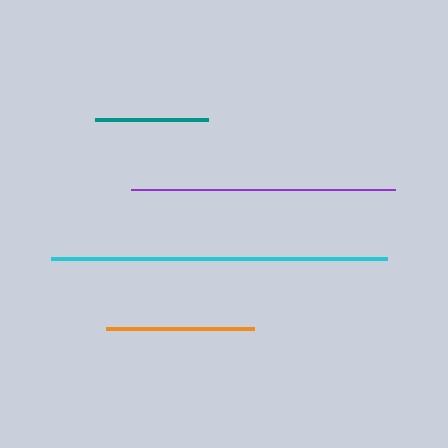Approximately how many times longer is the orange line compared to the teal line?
The orange line is approximately 1.3 times the length of the teal line.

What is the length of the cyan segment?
The cyan segment is approximately 336 pixels long.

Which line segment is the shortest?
The teal line is the shortest at approximately 113 pixels.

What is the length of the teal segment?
The teal segment is approximately 113 pixels long.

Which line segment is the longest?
The cyan line is the longest at approximately 336 pixels.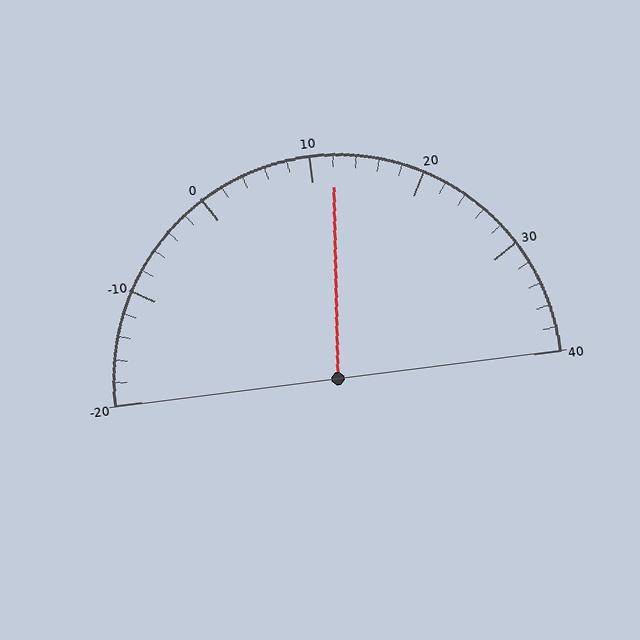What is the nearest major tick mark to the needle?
The nearest major tick mark is 10.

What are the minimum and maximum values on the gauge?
The gauge ranges from -20 to 40.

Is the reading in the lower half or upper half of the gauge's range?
The reading is in the upper half of the range (-20 to 40).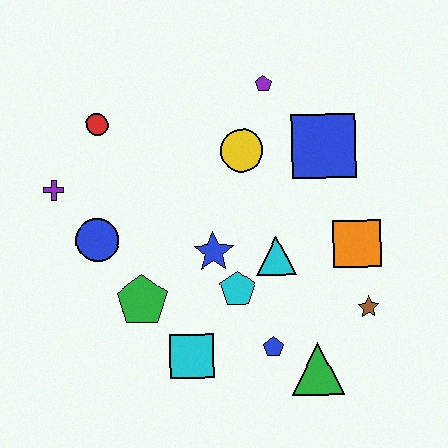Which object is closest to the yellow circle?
The purple pentagon is closest to the yellow circle.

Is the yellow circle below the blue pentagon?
No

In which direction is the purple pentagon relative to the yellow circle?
The purple pentagon is above the yellow circle.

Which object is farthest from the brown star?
The purple cross is farthest from the brown star.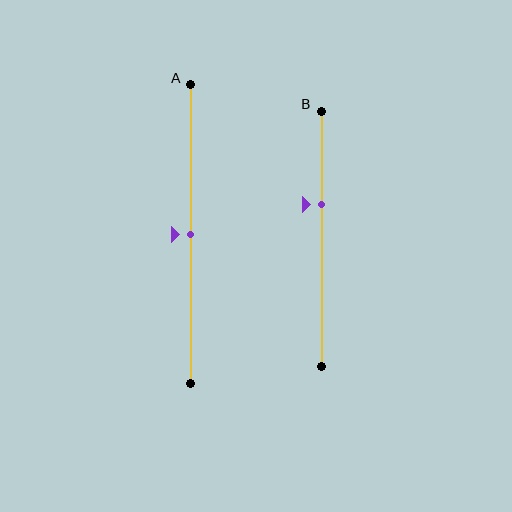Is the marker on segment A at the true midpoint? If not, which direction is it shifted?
Yes, the marker on segment A is at the true midpoint.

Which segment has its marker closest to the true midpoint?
Segment A has its marker closest to the true midpoint.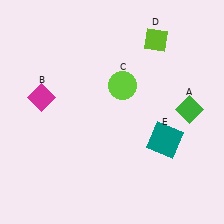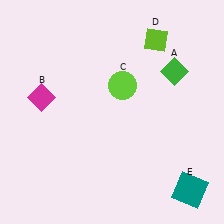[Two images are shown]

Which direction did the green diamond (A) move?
The green diamond (A) moved up.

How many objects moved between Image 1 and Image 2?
2 objects moved between the two images.